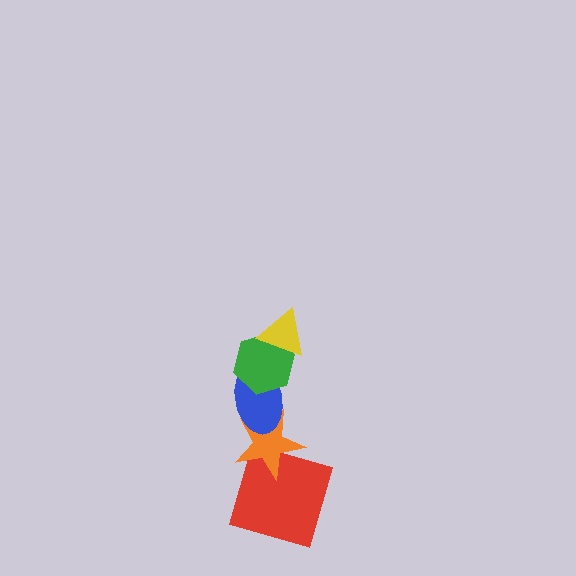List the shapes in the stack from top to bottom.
From top to bottom: the yellow triangle, the green hexagon, the blue ellipse, the orange star, the red square.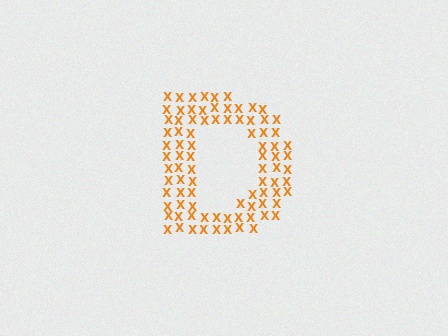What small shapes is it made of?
It is made of small letter X's.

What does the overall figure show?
The overall figure shows the letter D.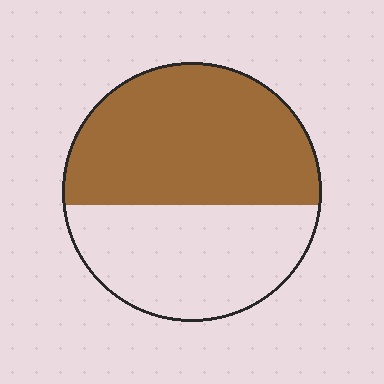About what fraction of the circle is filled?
About three fifths (3/5).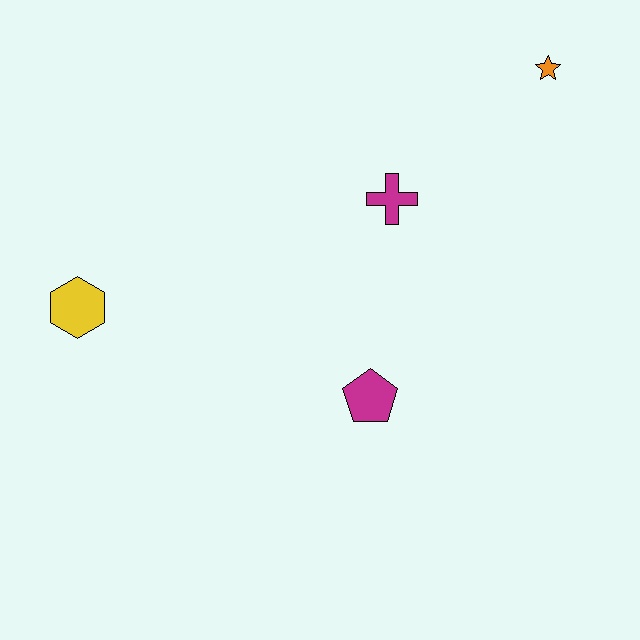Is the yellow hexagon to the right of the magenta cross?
No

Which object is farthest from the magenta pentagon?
The orange star is farthest from the magenta pentagon.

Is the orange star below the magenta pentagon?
No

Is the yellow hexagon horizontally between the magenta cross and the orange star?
No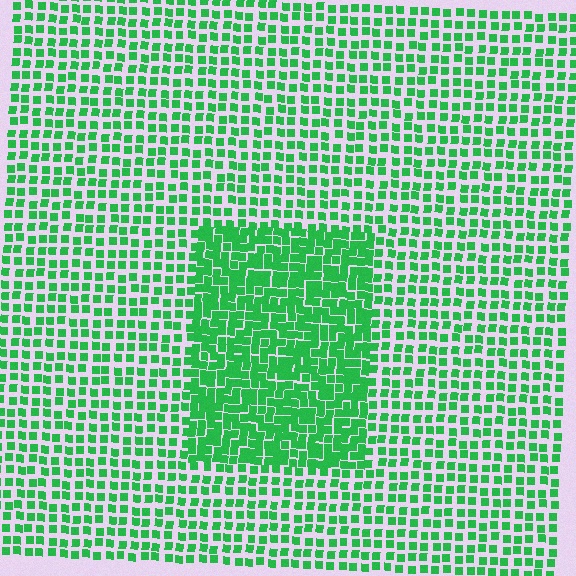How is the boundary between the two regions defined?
The boundary is defined by a change in element density (approximately 1.9x ratio). All elements are the same color, size, and shape.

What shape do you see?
I see a rectangle.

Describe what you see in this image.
The image contains small green elements arranged at two different densities. A rectangle-shaped region is visible where the elements are more densely packed than the surrounding area.